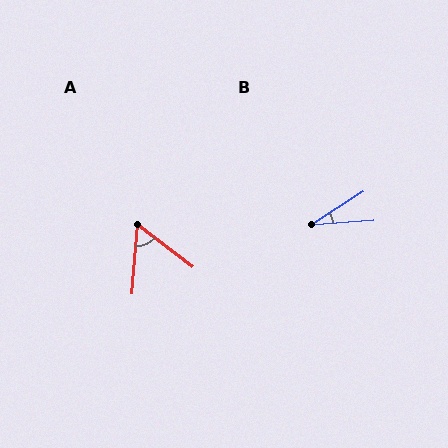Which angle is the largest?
A, at approximately 57 degrees.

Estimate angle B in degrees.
Approximately 29 degrees.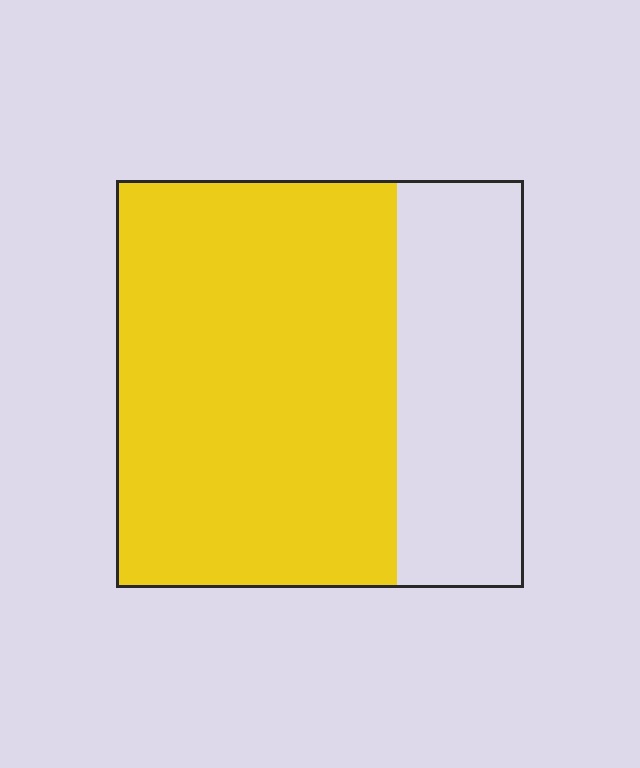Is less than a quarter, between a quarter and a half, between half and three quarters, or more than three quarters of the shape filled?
Between half and three quarters.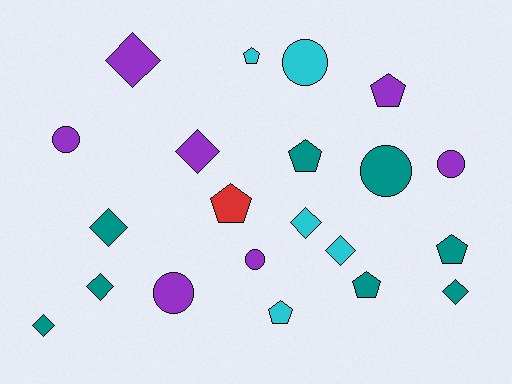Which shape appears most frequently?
Diamond, with 8 objects.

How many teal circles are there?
There is 1 teal circle.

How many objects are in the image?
There are 21 objects.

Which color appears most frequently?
Teal, with 8 objects.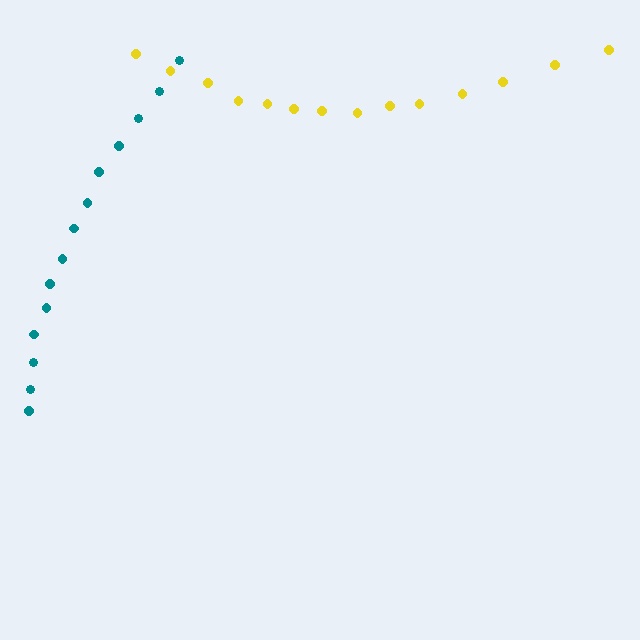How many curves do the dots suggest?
There are 2 distinct paths.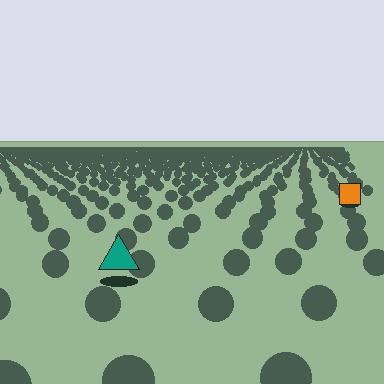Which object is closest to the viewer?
The teal triangle is closest. The texture marks near it are larger and more spread out.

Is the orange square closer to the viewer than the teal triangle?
No. The teal triangle is closer — you can tell from the texture gradient: the ground texture is coarser near it.